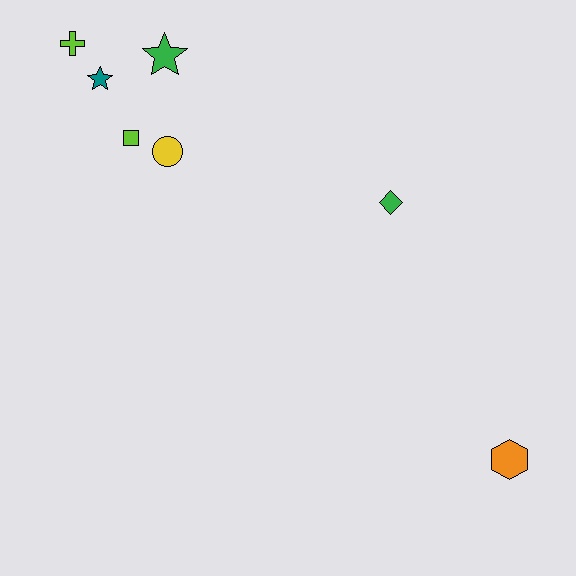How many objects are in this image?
There are 7 objects.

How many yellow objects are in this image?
There is 1 yellow object.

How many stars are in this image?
There are 2 stars.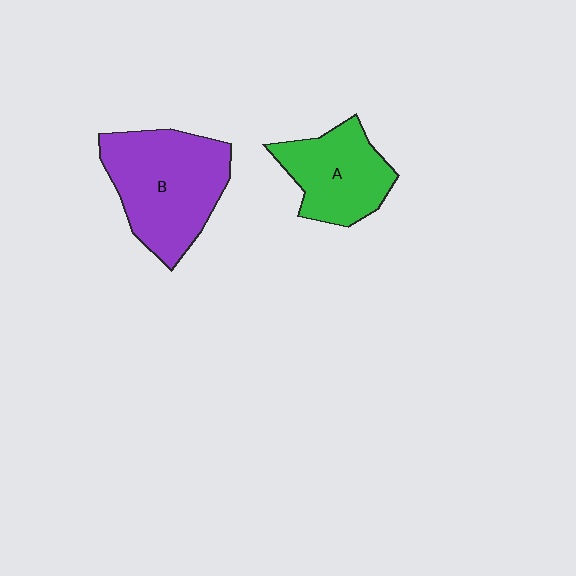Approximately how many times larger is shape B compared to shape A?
Approximately 1.4 times.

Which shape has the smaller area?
Shape A (green).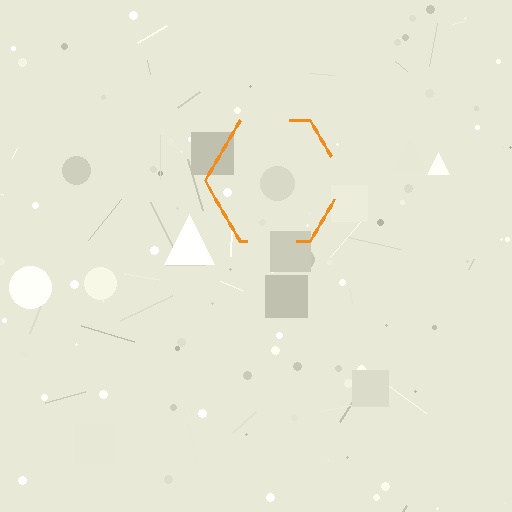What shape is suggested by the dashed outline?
The dashed outline suggests a hexagon.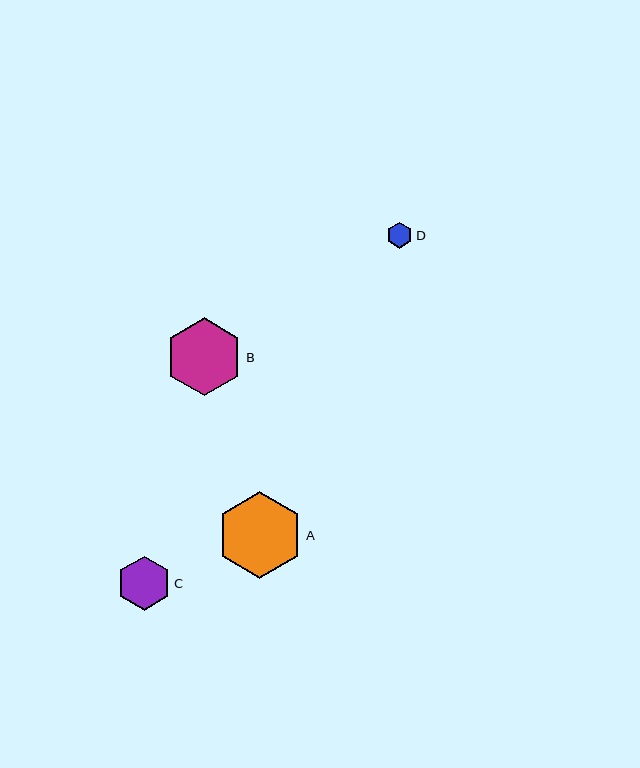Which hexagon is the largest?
Hexagon A is the largest with a size of approximately 86 pixels.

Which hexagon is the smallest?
Hexagon D is the smallest with a size of approximately 26 pixels.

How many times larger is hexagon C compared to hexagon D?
Hexagon C is approximately 2.1 times the size of hexagon D.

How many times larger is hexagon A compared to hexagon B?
Hexagon A is approximately 1.1 times the size of hexagon B.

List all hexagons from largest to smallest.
From largest to smallest: A, B, C, D.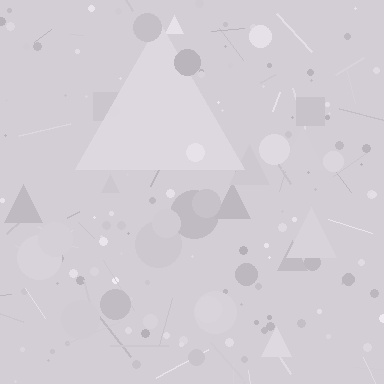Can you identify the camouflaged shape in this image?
The camouflaged shape is a triangle.